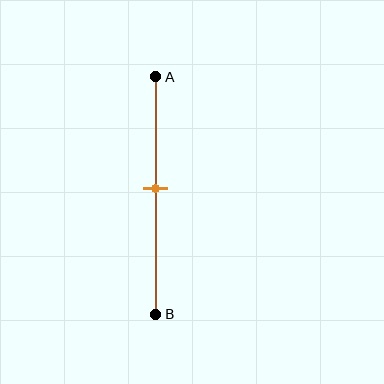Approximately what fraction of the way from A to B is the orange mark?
The orange mark is approximately 45% of the way from A to B.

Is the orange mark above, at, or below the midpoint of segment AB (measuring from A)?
The orange mark is above the midpoint of segment AB.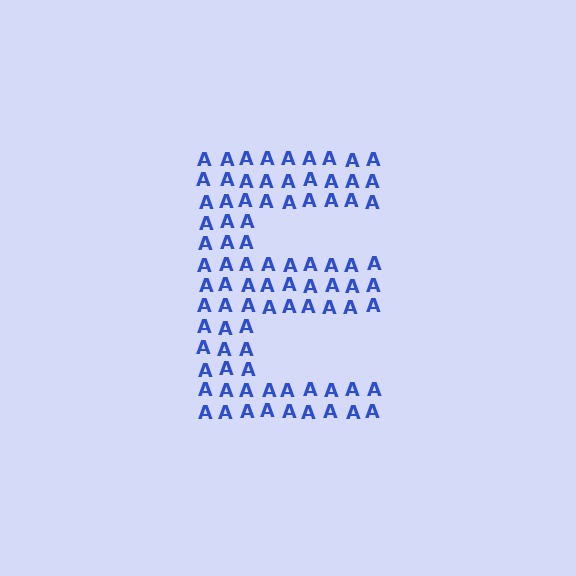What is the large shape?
The large shape is the letter E.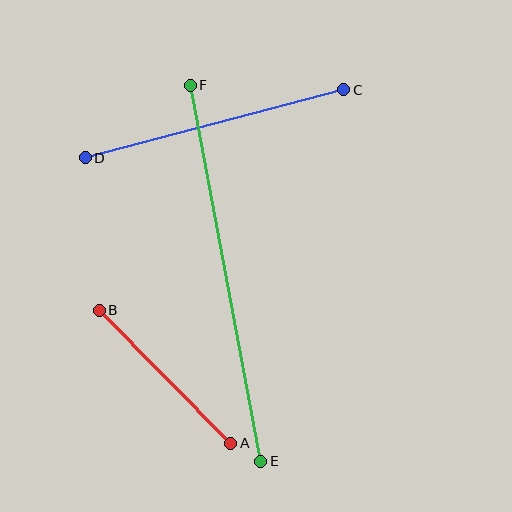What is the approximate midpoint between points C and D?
The midpoint is at approximately (214, 124) pixels.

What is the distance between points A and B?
The distance is approximately 187 pixels.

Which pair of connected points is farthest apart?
Points E and F are farthest apart.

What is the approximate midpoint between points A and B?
The midpoint is at approximately (165, 377) pixels.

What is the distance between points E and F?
The distance is approximately 383 pixels.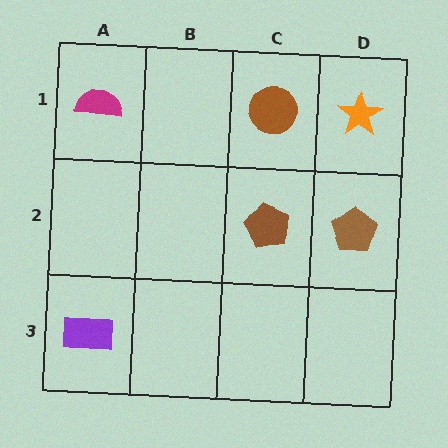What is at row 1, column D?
An orange star.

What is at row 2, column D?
A brown pentagon.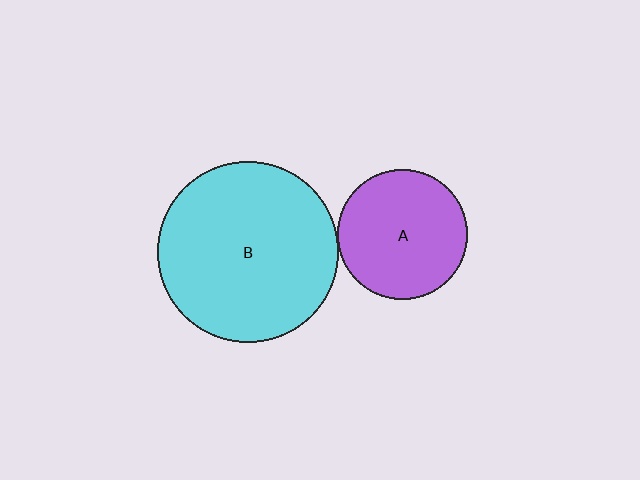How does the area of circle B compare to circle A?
Approximately 1.9 times.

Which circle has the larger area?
Circle B (cyan).